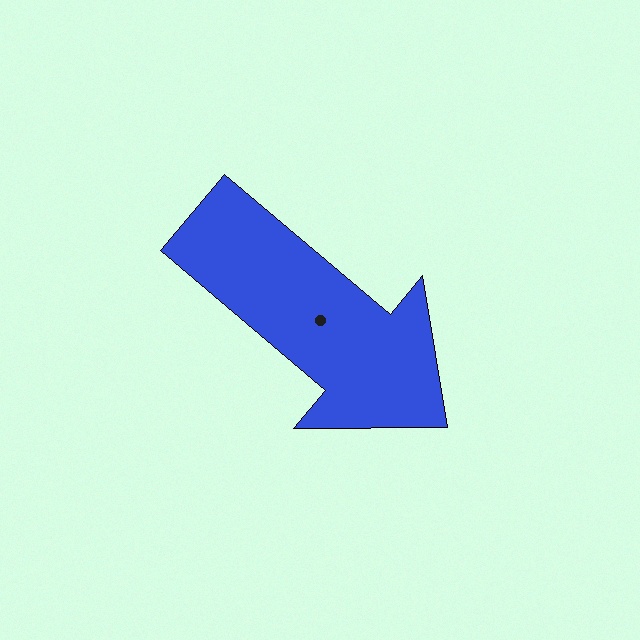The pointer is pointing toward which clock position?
Roughly 4 o'clock.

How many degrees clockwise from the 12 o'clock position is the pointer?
Approximately 130 degrees.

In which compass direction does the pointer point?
Southeast.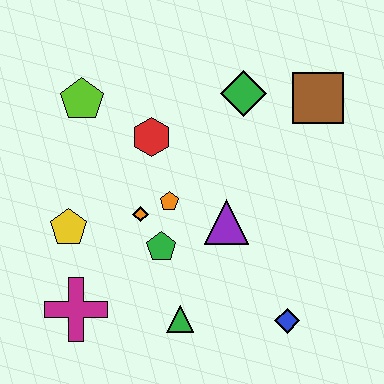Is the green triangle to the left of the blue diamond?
Yes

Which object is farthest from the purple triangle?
The lime pentagon is farthest from the purple triangle.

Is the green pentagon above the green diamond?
No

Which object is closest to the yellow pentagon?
The orange diamond is closest to the yellow pentagon.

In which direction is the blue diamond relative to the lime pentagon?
The blue diamond is below the lime pentagon.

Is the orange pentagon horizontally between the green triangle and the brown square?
No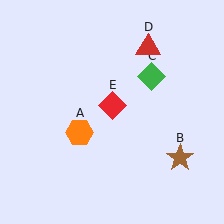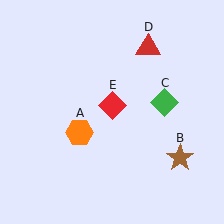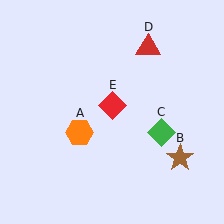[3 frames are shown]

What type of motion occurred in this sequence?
The green diamond (object C) rotated clockwise around the center of the scene.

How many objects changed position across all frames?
1 object changed position: green diamond (object C).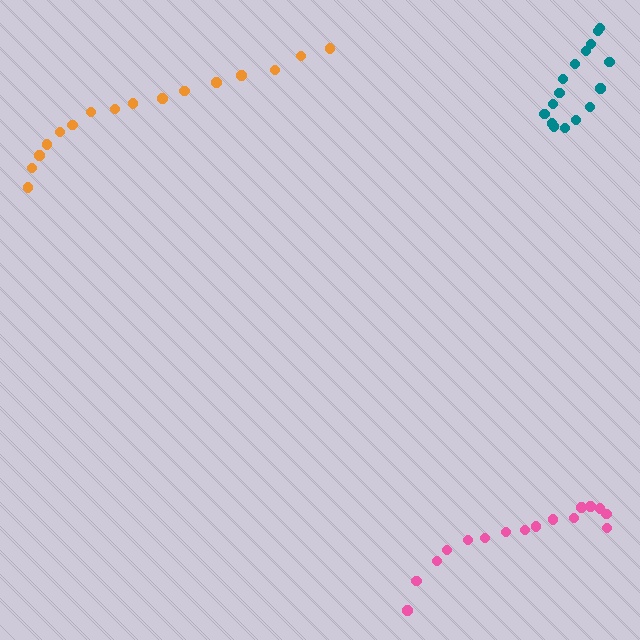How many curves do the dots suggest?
There are 3 distinct paths.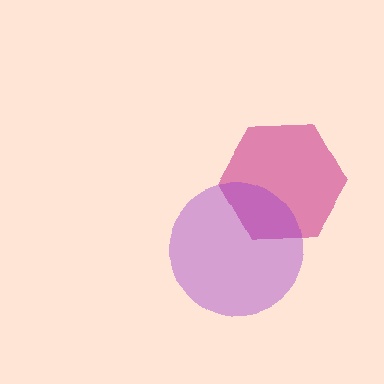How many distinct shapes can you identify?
There are 2 distinct shapes: a magenta hexagon, a purple circle.